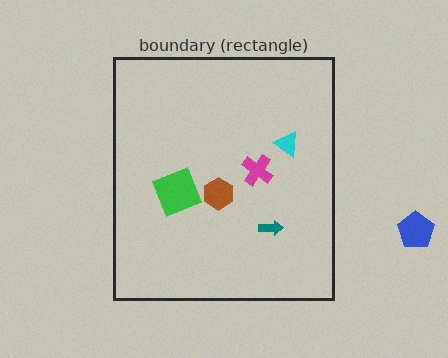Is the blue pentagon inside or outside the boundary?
Outside.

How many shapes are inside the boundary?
5 inside, 1 outside.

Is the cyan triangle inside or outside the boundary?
Inside.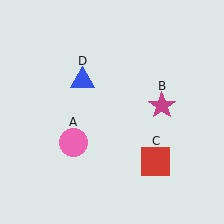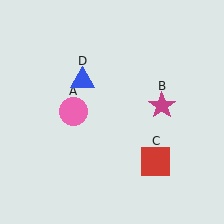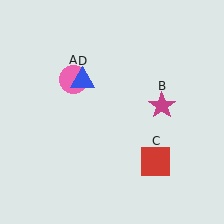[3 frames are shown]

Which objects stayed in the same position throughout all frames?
Magenta star (object B) and red square (object C) and blue triangle (object D) remained stationary.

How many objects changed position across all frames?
1 object changed position: pink circle (object A).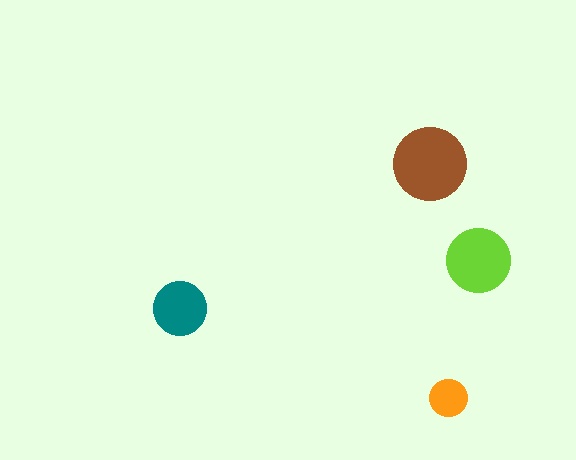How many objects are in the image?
There are 4 objects in the image.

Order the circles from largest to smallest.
the brown one, the lime one, the teal one, the orange one.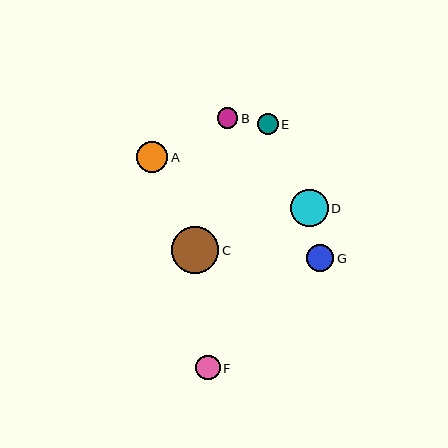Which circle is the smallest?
Circle B is the smallest with a size of approximately 20 pixels.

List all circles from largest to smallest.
From largest to smallest: C, D, A, G, F, E, B.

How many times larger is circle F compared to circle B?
Circle F is approximately 1.2 times the size of circle B.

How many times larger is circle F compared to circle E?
Circle F is approximately 1.2 times the size of circle E.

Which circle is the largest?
Circle C is the largest with a size of approximately 47 pixels.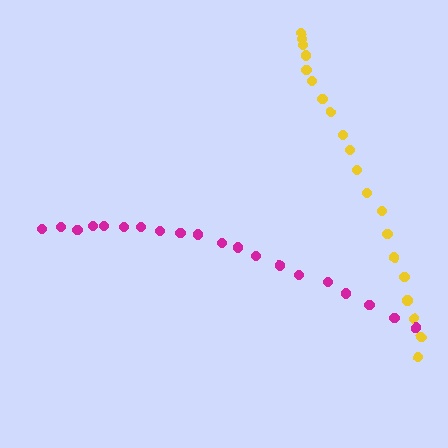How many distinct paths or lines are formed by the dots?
There are 2 distinct paths.